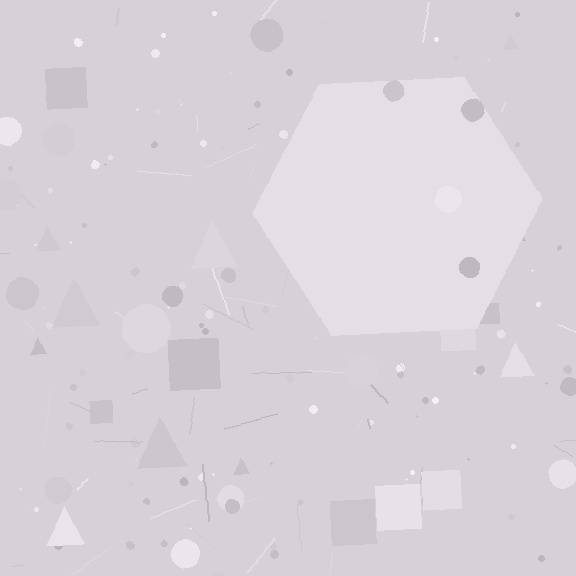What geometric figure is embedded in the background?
A hexagon is embedded in the background.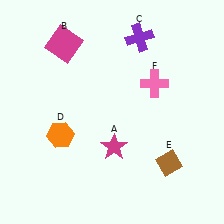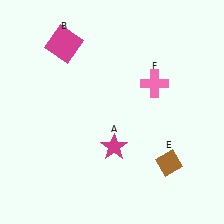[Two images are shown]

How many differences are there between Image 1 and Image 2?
There are 2 differences between the two images.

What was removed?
The purple cross (C), the orange hexagon (D) were removed in Image 2.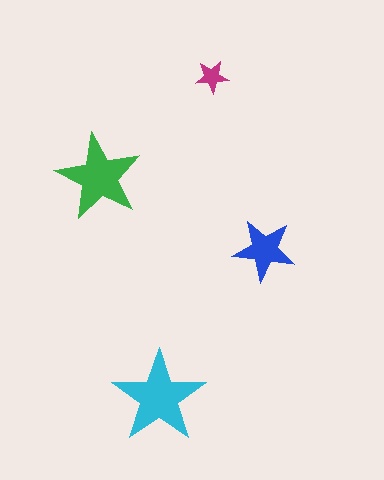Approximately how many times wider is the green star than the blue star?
About 1.5 times wider.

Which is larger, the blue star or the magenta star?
The blue one.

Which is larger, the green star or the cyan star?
The cyan one.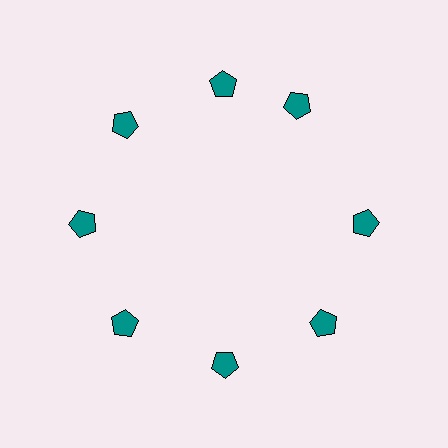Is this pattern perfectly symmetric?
No. The 8 teal pentagons are arranged in a ring, but one element near the 2 o'clock position is rotated out of alignment along the ring, breaking the 8-fold rotational symmetry.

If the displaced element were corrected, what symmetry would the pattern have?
It would have 8-fold rotational symmetry — the pattern would map onto itself every 45 degrees.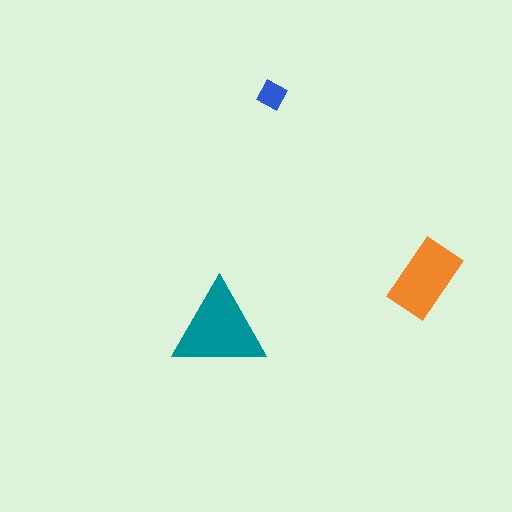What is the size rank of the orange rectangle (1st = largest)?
2nd.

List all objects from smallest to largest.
The blue diamond, the orange rectangle, the teal triangle.